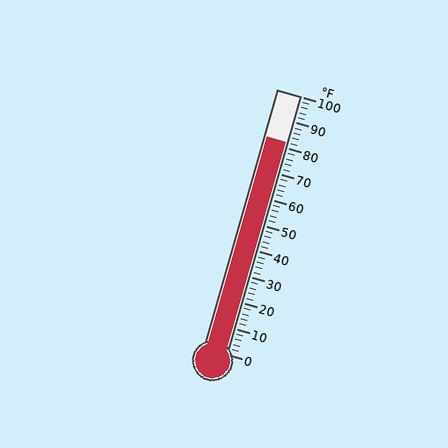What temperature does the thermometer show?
The thermometer shows approximately 82°F.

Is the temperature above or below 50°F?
The temperature is above 50°F.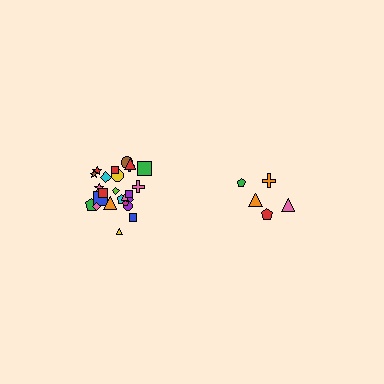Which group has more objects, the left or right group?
The left group.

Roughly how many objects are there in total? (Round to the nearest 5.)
Roughly 30 objects in total.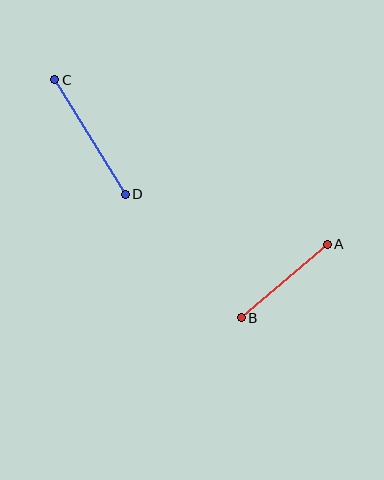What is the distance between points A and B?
The distance is approximately 113 pixels.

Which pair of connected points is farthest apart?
Points C and D are farthest apart.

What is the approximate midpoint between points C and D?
The midpoint is at approximately (90, 137) pixels.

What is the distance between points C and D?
The distance is approximately 135 pixels.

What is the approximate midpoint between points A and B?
The midpoint is at approximately (284, 281) pixels.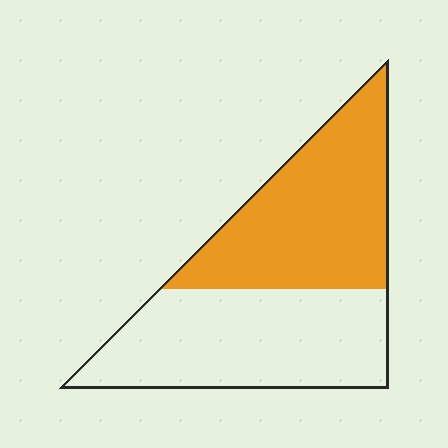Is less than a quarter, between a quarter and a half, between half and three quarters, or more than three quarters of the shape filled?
Between a quarter and a half.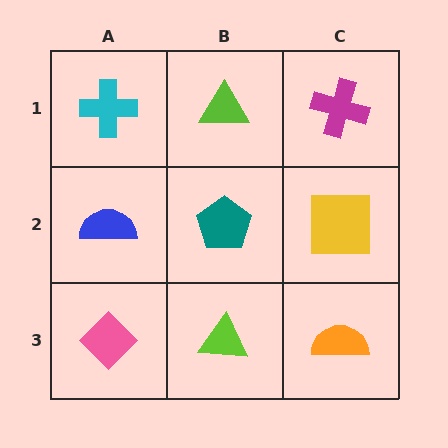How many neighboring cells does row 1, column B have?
3.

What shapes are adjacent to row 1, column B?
A teal pentagon (row 2, column B), a cyan cross (row 1, column A), a magenta cross (row 1, column C).